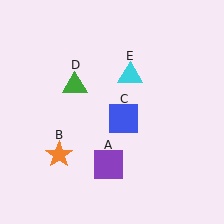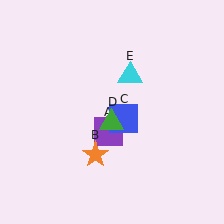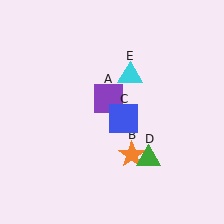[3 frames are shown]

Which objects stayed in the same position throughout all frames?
Blue square (object C) and cyan triangle (object E) remained stationary.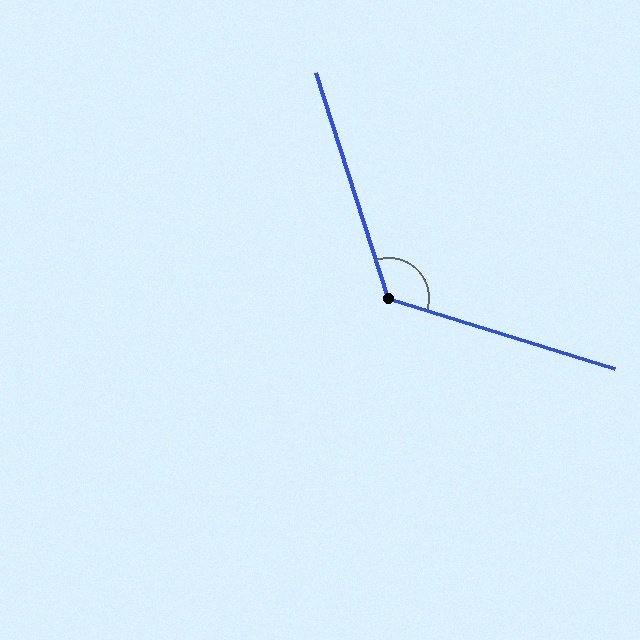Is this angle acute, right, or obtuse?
It is obtuse.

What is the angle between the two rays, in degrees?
Approximately 125 degrees.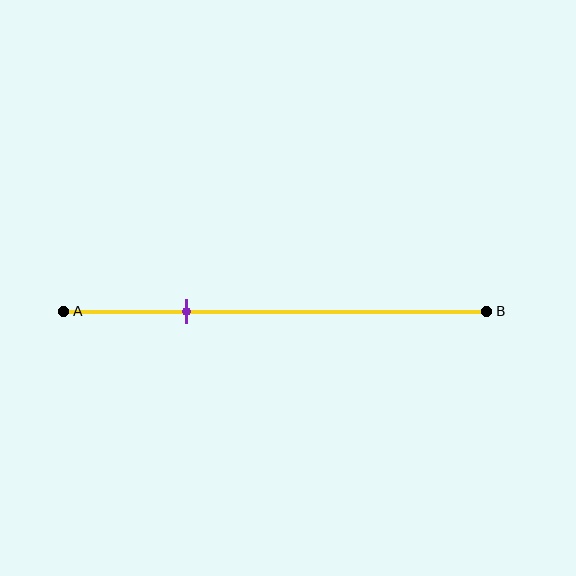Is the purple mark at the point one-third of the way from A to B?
No, the mark is at about 30% from A, not at the 33% one-third point.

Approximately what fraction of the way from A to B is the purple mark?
The purple mark is approximately 30% of the way from A to B.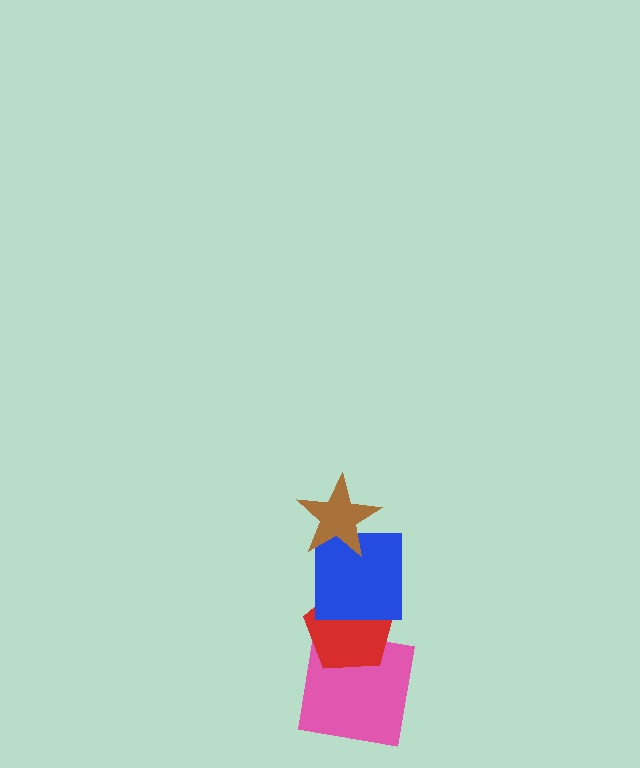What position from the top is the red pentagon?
The red pentagon is 3rd from the top.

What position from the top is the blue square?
The blue square is 2nd from the top.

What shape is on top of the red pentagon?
The blue square is on top of the red pentagon.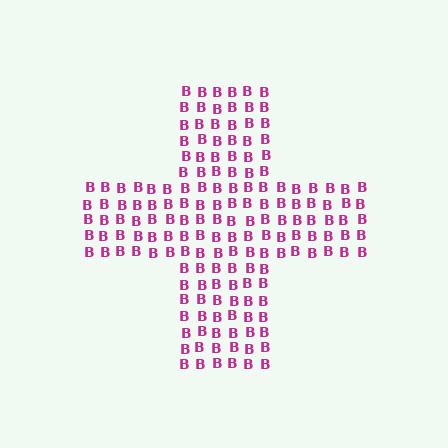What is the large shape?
The large shape is a cross.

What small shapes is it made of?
It is made of small letter B's.